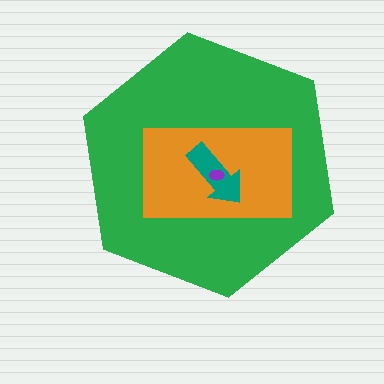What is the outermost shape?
The green hexagon.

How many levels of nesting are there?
4.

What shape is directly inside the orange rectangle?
The teal arrow.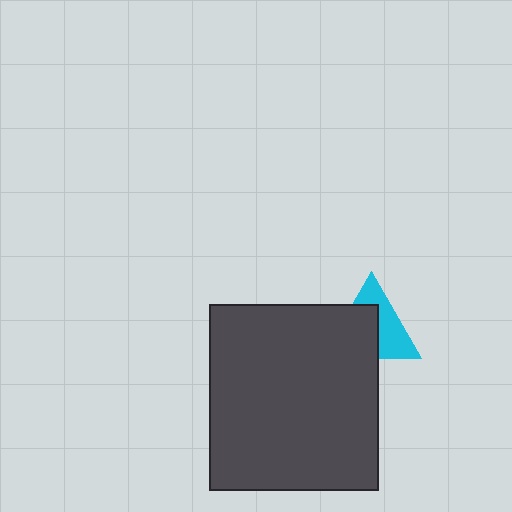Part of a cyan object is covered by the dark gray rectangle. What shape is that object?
It is a triangle.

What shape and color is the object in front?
The object in front is a dark gray rectangle.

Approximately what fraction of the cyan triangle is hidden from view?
Roughly 53% of the cyan triangle is hidden behind the dark gray rectangle.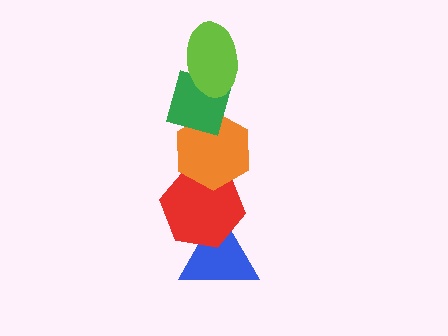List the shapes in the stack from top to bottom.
From top to bottom: the lime ellipse, the green diamond, the orange hexagon, the red hexagon, the blue triangle.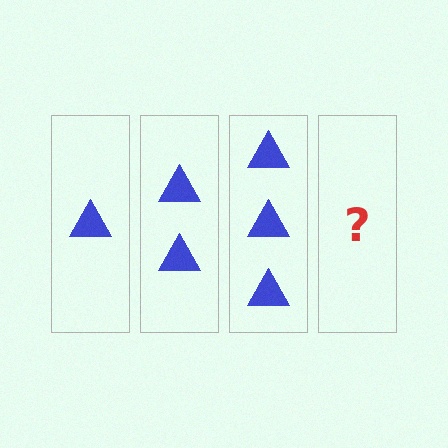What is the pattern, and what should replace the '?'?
The pattern is that each step adds one more triangle. The '?' should be 4 triangles.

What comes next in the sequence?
The next element should be 4 triangles.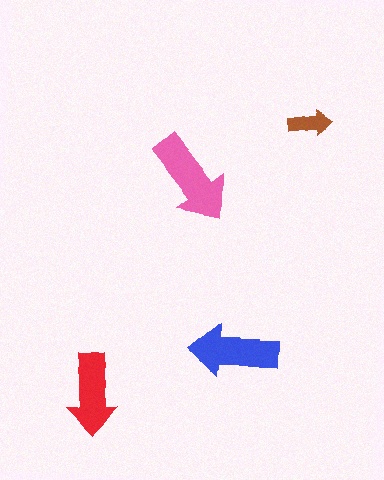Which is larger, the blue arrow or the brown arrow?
The blue one.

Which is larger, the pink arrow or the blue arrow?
The pink one.